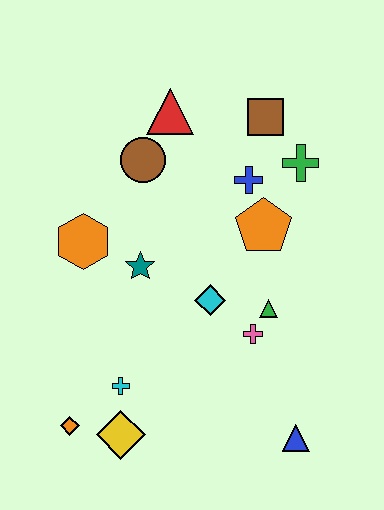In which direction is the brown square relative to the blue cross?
The brown square is above the blue cross.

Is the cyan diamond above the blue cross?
No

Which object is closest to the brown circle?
The red triangle is closest to the brown circle.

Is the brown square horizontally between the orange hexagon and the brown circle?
No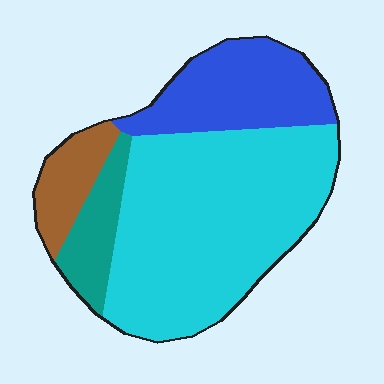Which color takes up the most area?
Cyan, at roughly 60%.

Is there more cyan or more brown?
Cyan.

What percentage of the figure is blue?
Blue covers around 20% of the figure.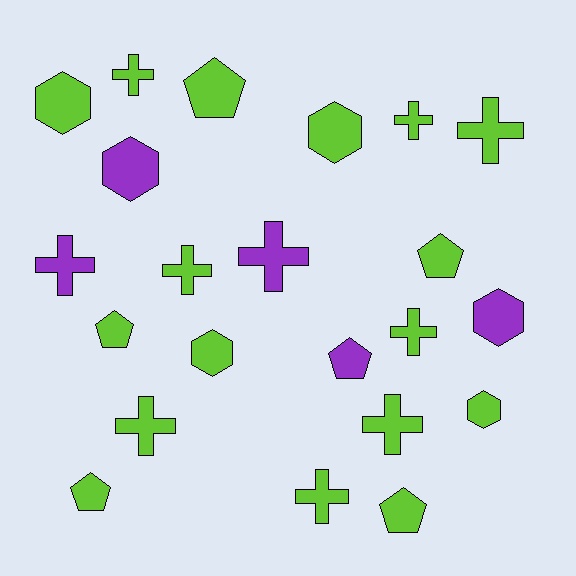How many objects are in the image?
There are 22 objects.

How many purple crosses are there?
There are 2 purple crosses.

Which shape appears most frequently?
Cross, with 10 objects.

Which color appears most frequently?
Lime, with 17 objects.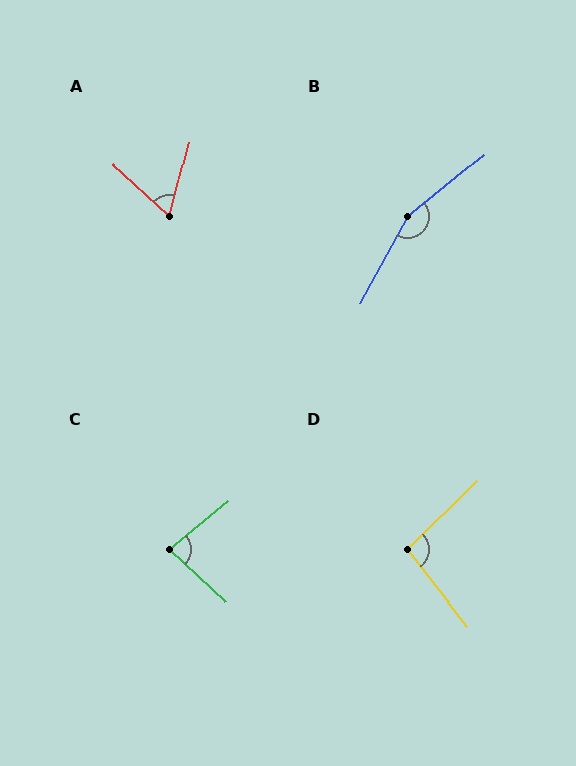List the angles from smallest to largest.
A (62°), C (82°), D (96°), B (158°).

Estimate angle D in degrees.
Approximately 96 degrees.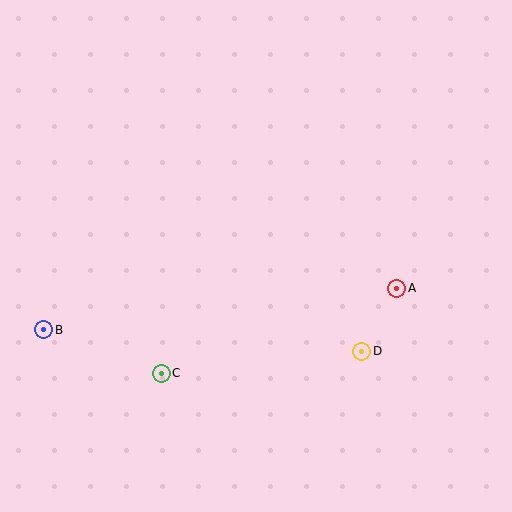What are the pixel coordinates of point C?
Point C is at (161, 373).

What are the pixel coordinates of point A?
Point A is at (397, 288).